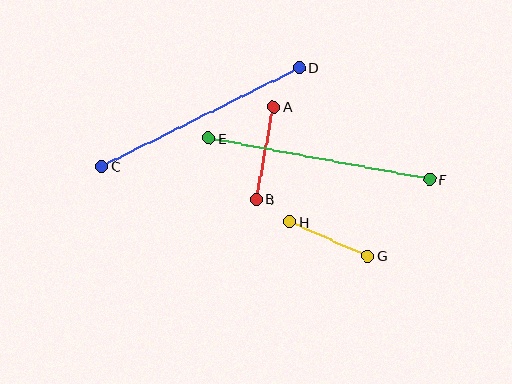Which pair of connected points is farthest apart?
Points E and F are farthest apart.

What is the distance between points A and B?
The distance is approximately 94 pixels.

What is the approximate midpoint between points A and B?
The midpoint is at approximately (265, 153) pixels.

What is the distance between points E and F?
The distance is approximately 225 pixels.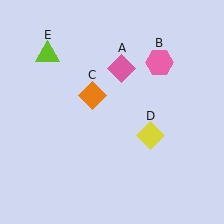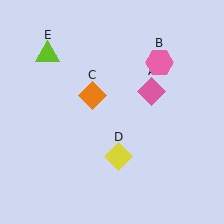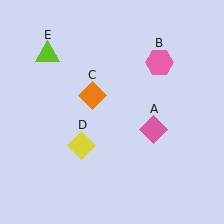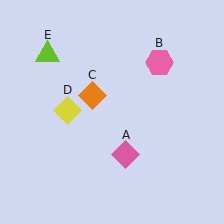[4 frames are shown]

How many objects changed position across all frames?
2 objects changed position: pink diamond (object A), yellow diamond (object D).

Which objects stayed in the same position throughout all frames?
Pink hexagon (object B) and orange diamond (object C) and lime triangle (object E) remained stationary.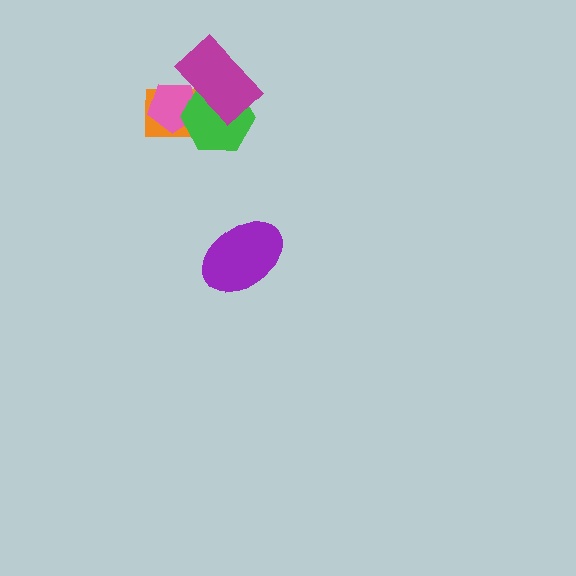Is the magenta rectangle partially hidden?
No, no other shape covers it.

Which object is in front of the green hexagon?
The magenta rectangle is in front of the green hexagon.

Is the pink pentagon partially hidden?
Yes, it is partially covered by another shape.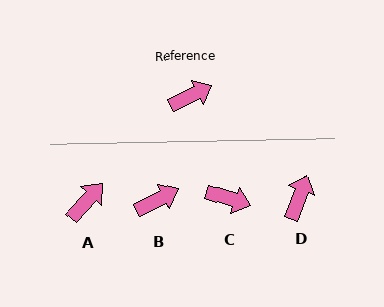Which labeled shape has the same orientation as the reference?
B.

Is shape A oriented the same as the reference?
No, it is off by about 21 degrees.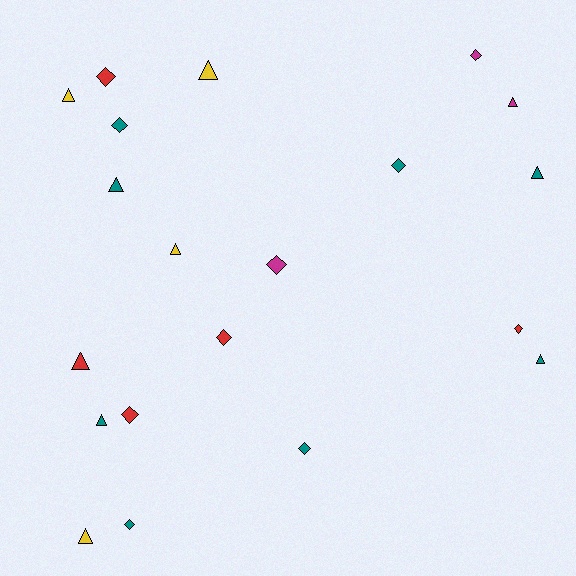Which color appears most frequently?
Teal, with 8 objects.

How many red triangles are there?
There is 1 red triangle.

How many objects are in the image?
There are 20 objects.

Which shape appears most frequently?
Diamond, with 10 objects.